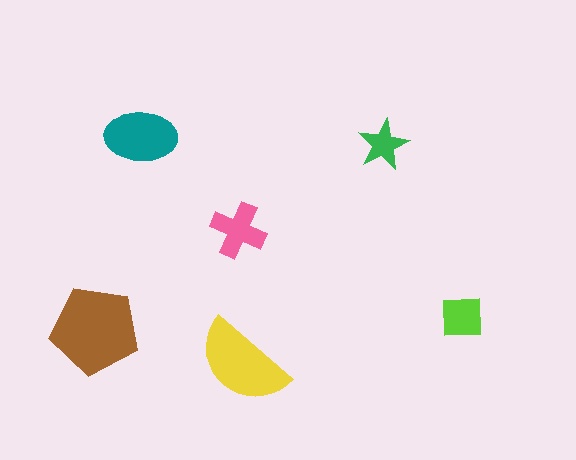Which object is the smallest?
The green star.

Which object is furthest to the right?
The lime square is rightmost.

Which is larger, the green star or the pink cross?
The pink cross.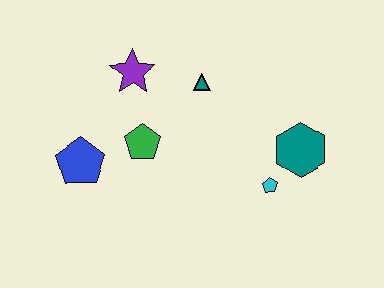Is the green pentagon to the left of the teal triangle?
Yes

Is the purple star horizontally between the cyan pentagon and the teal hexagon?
No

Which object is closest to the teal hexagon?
The cyan pentagon is closest to the teal hexagon.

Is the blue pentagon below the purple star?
Yes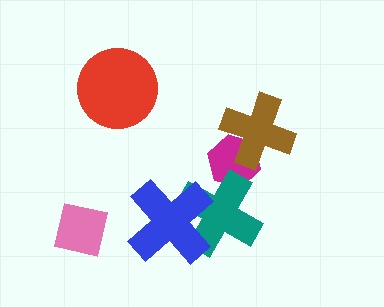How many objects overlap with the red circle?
0 objects overlap with the red circle.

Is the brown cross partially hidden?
No, no other shape covers it.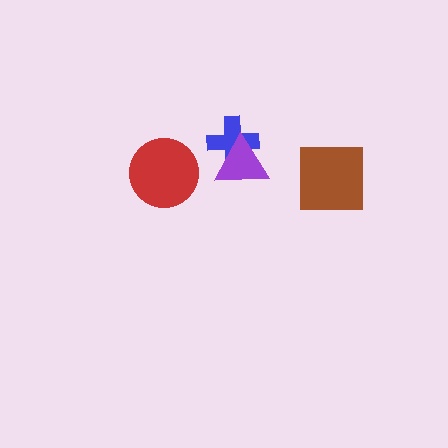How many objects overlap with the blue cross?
1 object overlaps with the blue cross.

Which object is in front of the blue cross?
The purple triangle is in front of the blue cross.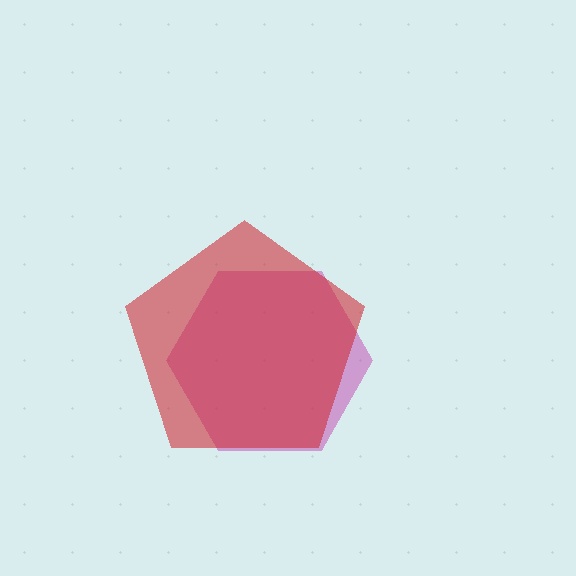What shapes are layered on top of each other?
The layered shapes are: a magenta hexagon, a red pentagon.